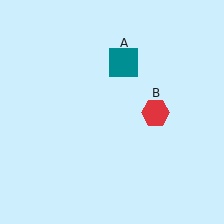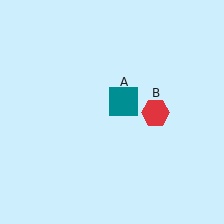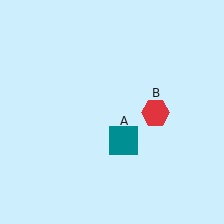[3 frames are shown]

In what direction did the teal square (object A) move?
The teal square (object A) moved down.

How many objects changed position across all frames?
1 object changed position: teal square (object A).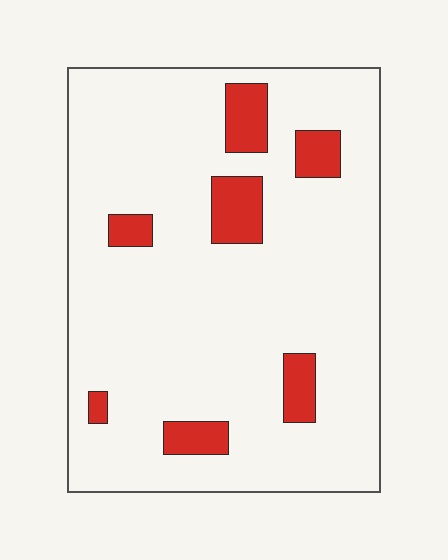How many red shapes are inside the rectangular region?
7.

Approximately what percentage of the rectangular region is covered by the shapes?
Approximately 10%.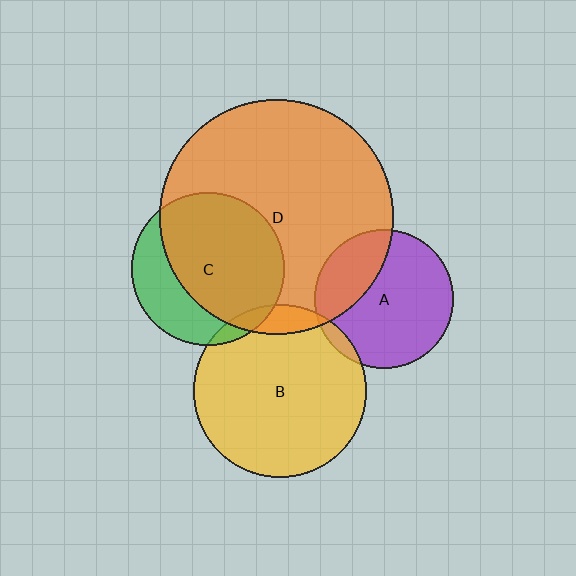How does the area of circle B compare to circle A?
Approximately 1.6 times.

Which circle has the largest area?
Circle D (orange).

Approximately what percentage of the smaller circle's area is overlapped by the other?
Approximately 5%.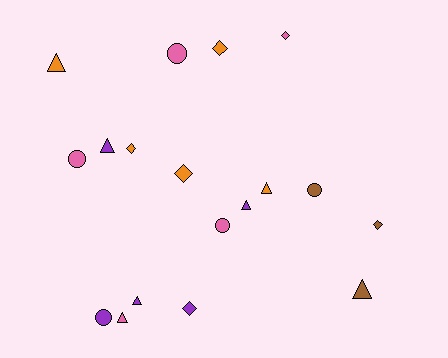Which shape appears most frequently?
Triangle, with 7 objects.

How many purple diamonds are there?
There is 1 purple diamond.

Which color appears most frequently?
Purple, with 5 objects.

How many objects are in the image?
There are 18 objects.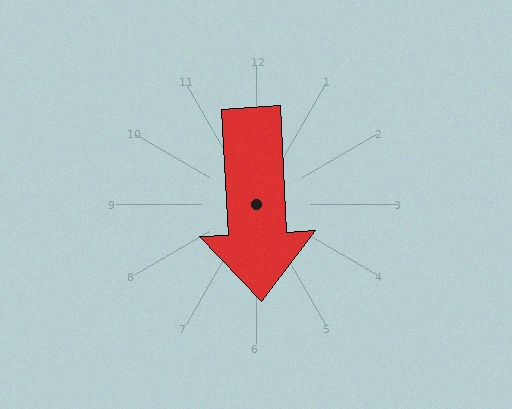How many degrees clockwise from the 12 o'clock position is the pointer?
Approximately 177 degrees.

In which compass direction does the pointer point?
South.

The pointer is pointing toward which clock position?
Roughly 6 o'clock.